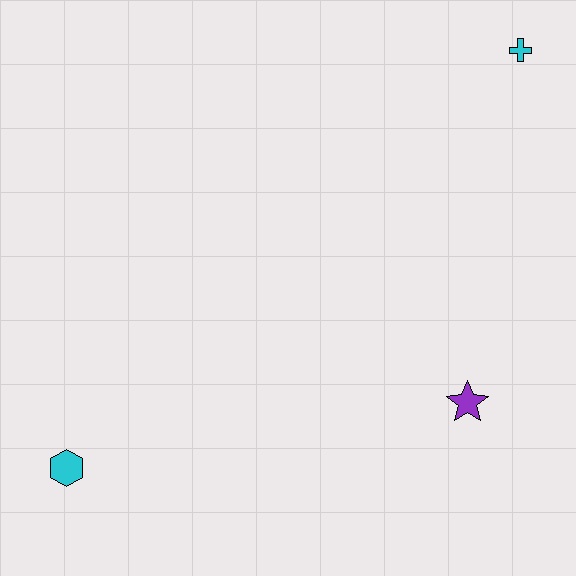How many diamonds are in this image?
There are no diamonds.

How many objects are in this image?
There are 3 objects.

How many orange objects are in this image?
There are no orange objects.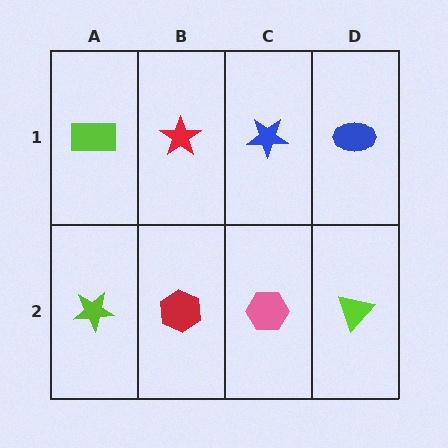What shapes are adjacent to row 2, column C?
A blue star (row 1, column C), a red hexagon (row 2, column B), a lime triangle (row 2, column D).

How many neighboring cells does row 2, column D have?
2.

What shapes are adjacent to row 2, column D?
A blue ellipse (row 1, column D), a pink hexagon (row 2, column C).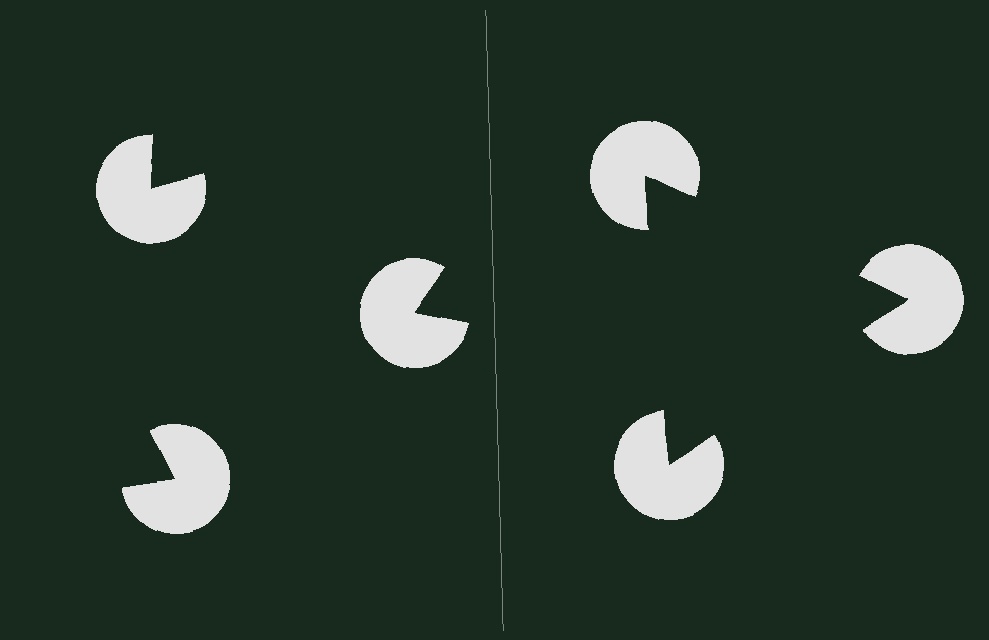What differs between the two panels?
The pac-man discs are positioned identically on both sides; only the wedge orientations differ. On the right they align to a triangle; on the left they are misaligned.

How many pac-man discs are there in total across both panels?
6 — 3 on each side.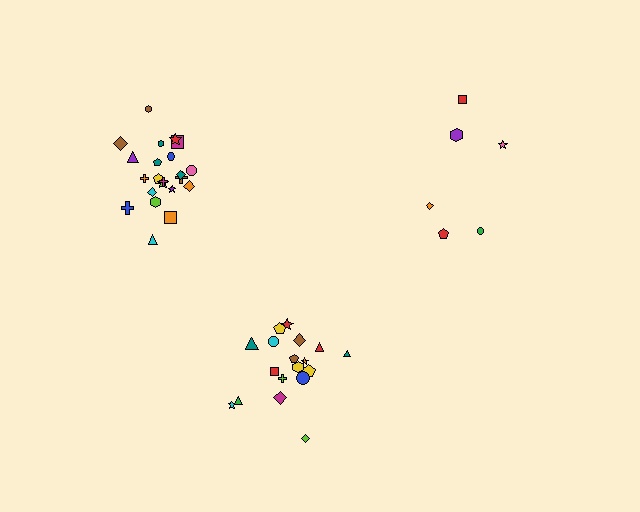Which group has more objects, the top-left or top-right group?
The top-left group.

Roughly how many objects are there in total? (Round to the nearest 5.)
Roughly 45 objects in total.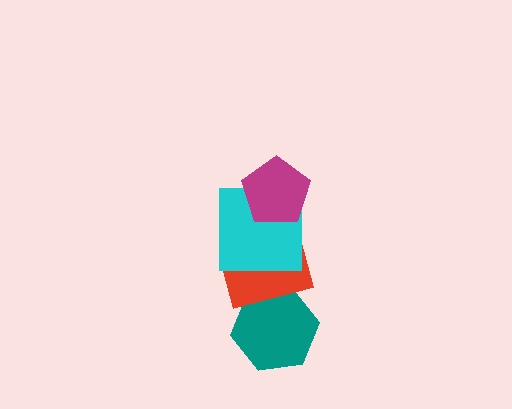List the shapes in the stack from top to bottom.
From top to bottom: the magenta pentagon, the cyan square, the red rectangle, the teal hexagon.